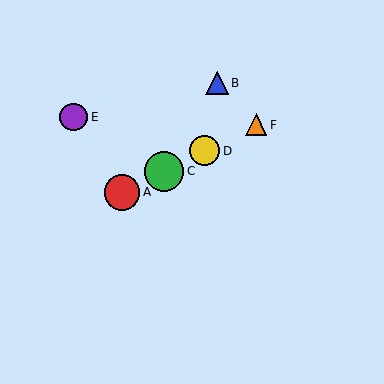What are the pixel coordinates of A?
Object A is at (122, 192).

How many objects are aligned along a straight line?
4 objects (A, C, D, F) are aligned along a straight line.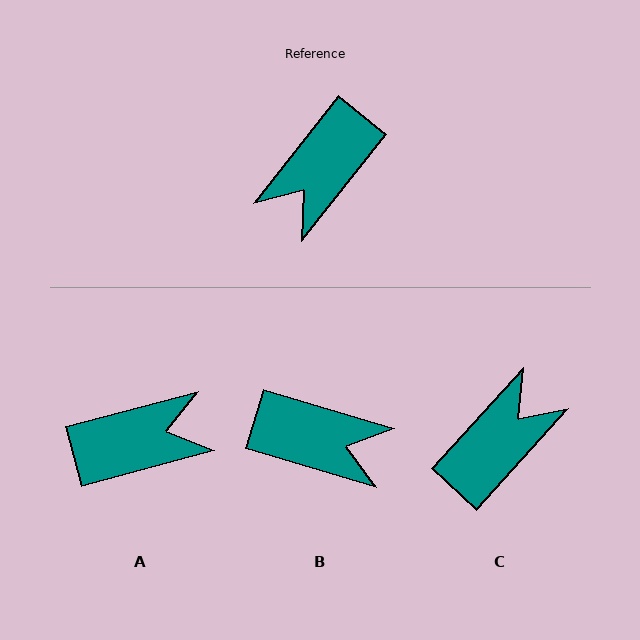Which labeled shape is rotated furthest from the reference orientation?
C, about 176 degrees away.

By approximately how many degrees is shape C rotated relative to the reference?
Approximately 176 degrees counter-clockwise.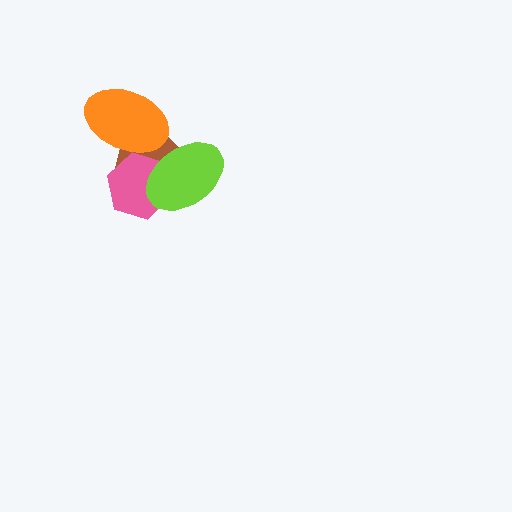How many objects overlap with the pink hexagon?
3 objects overlap with the pink hexagon.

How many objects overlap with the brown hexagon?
3 objects overlap with the brown hexagon.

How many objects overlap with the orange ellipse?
2 objects overlap with the orange ellipse.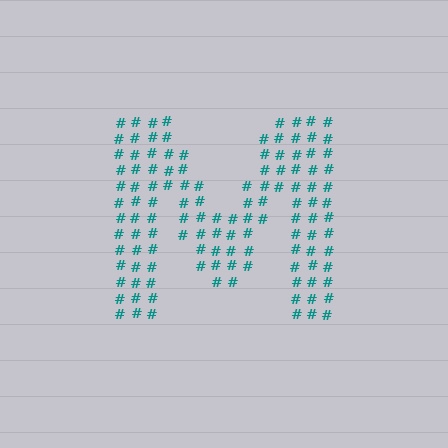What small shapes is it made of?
It is made of small hash symbols.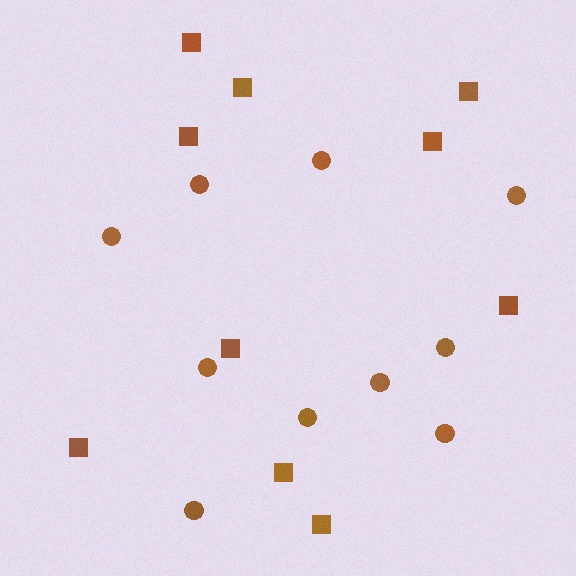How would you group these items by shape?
There are 2 groups: one group of circles (10) and one group of squares (10).